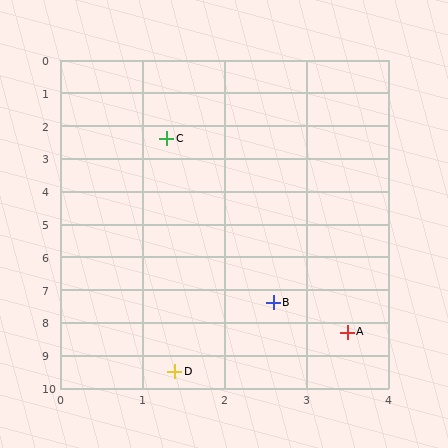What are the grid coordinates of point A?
Point A is at approximately (3.5, 8.3).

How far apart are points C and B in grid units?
Points C and B are about 5.2 grid units apart.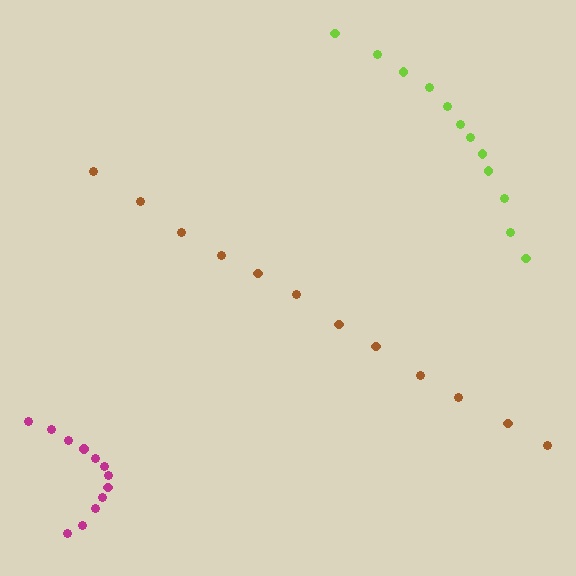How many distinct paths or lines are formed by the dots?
There are 3 distinct paths.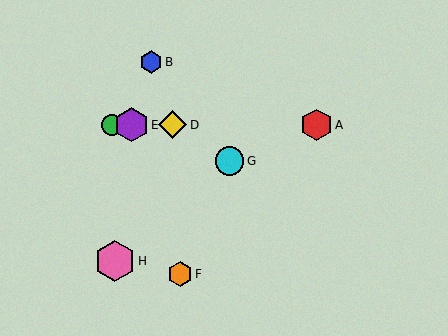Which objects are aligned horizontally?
Objects A, C, D, E are aligned horizontally.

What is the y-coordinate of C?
Object C is at y≈125.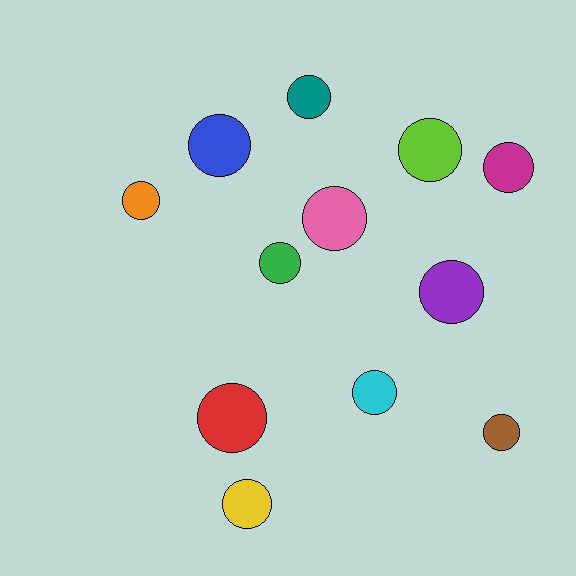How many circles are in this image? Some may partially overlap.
There are 12 circles.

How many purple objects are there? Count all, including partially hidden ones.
There is 1 purple object.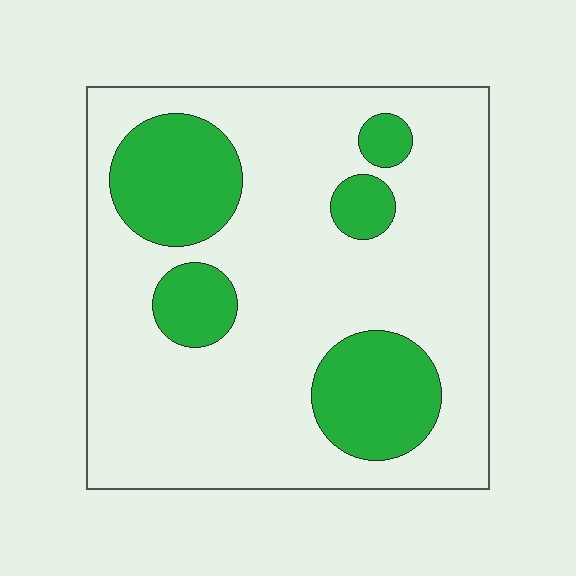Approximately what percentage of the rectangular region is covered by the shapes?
Approximately 25%.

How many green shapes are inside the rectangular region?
5.